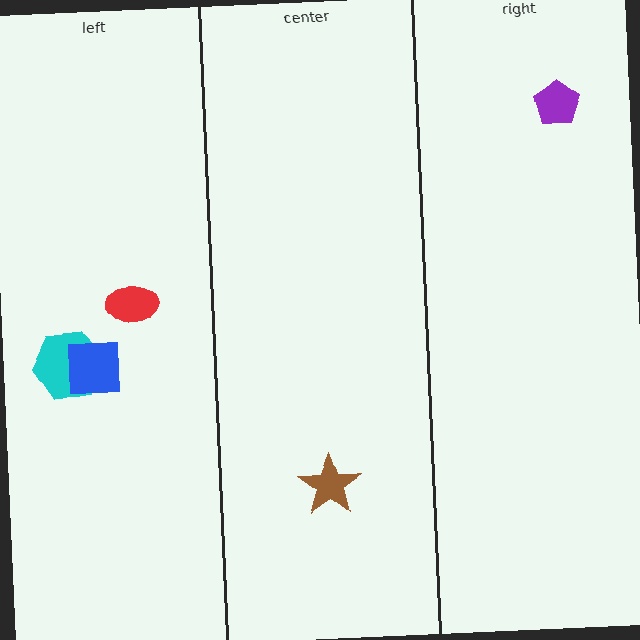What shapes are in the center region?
The brown star.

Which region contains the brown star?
The center region.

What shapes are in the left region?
The red ellipse, the cyan hexagon, the blue square.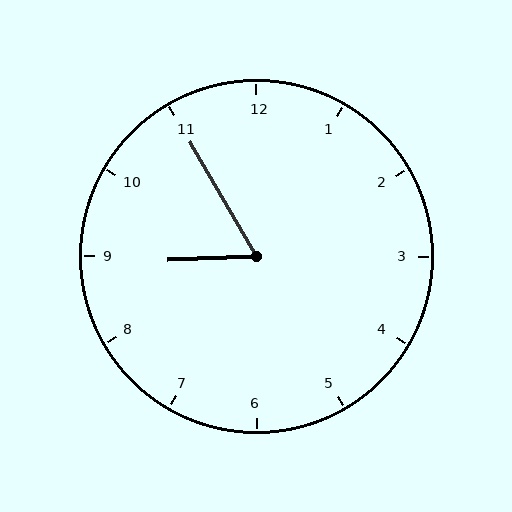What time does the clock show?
8:55.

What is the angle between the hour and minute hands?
Approximately 62 degrees.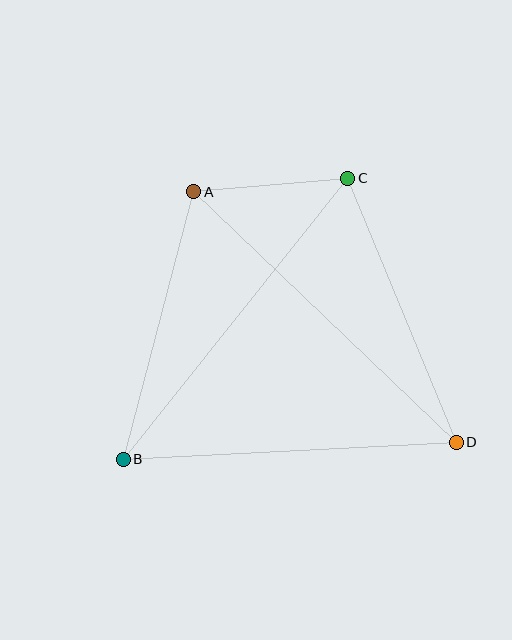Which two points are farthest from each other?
Points A and D are farthest from each other.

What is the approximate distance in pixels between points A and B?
The distance between A and B is approximately 277 pixels.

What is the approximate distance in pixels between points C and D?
The distance between C and D is approximately 285 pixels.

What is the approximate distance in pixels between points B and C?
The distance between B and C is approximately 359 pixels.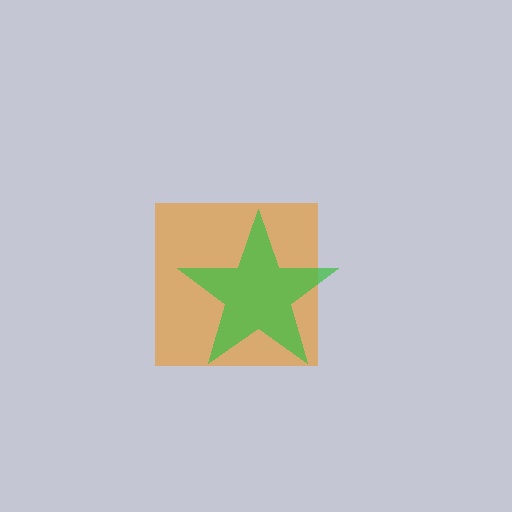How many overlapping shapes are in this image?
There are 2 overlapping shapes in the image.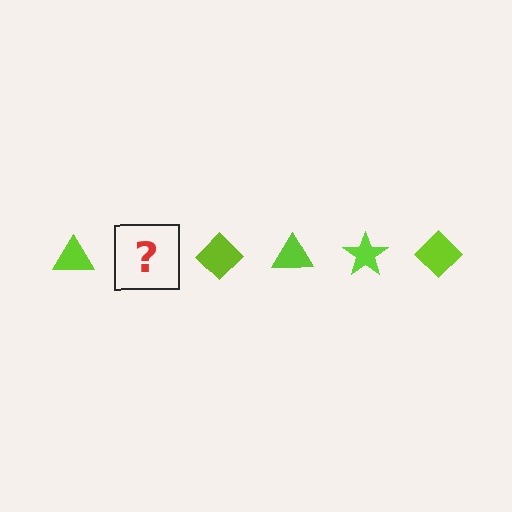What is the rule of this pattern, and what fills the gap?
The rule is that the pattern cycles through triangle, star, diamond shapes in lime. The gap should be filled with a lime star.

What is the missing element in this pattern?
The missing element is a lime star.